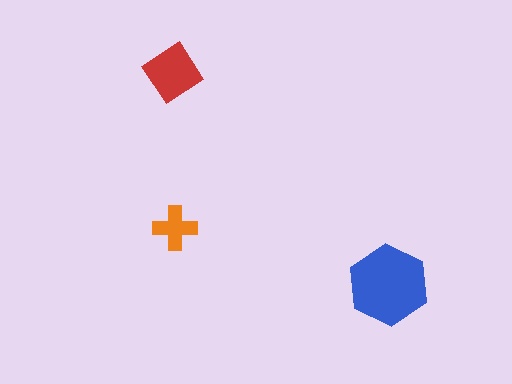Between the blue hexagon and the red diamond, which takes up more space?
The blue hexagon.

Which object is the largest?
The blue hexagon.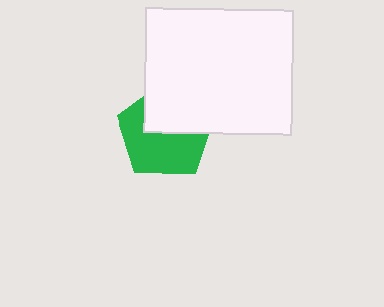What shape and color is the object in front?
The object in front is a white rectangle.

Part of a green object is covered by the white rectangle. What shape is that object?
It is a pentagon.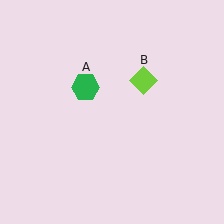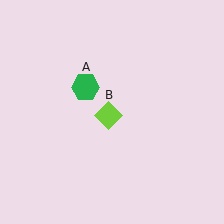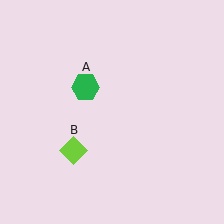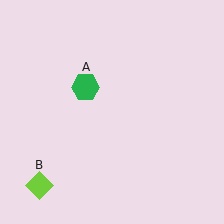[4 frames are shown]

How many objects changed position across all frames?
1 object changed position: lime diamond (object B).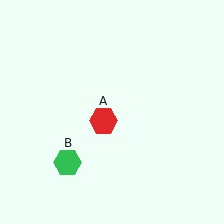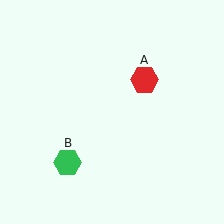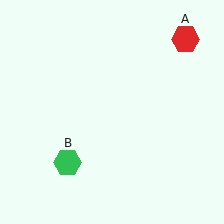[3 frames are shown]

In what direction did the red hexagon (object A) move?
The red hexagon (object A) moved up and to the right.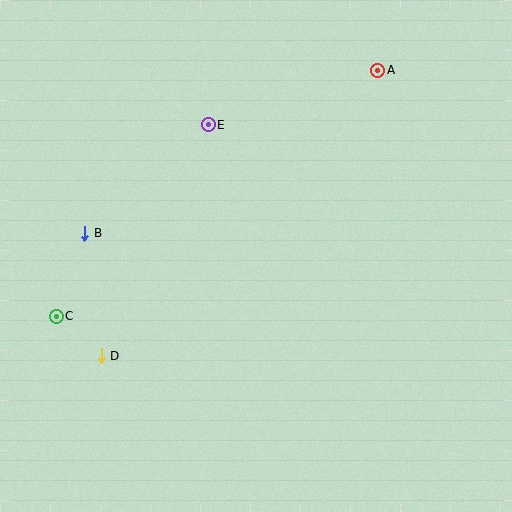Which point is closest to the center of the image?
Point E at (208, 125) is closest to the center.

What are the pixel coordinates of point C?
Point C is at (56, 316).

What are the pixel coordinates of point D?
Point D is at (101, 356).